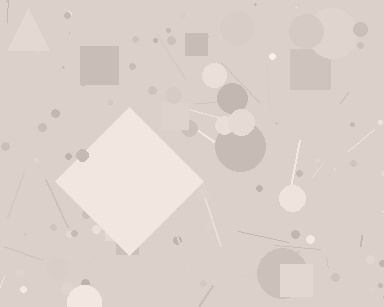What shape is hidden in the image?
A diamond is hidden in the image.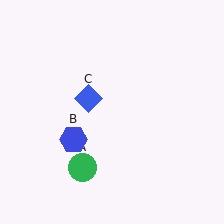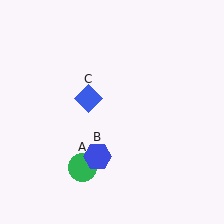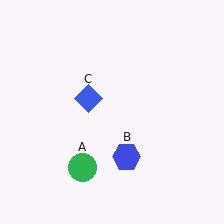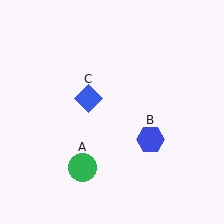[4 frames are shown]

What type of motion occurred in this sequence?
The blue hexagon (object B) rotated counterclockwise around the center of the scene.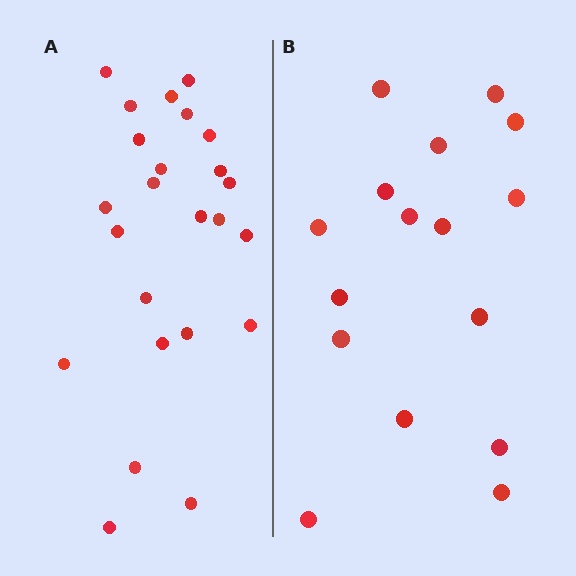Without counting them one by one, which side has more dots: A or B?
Region A (the left region) has more dots.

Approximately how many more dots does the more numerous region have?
Region A has roughly 8 or so more dots than region B.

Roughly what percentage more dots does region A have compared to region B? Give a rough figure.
About 50% more.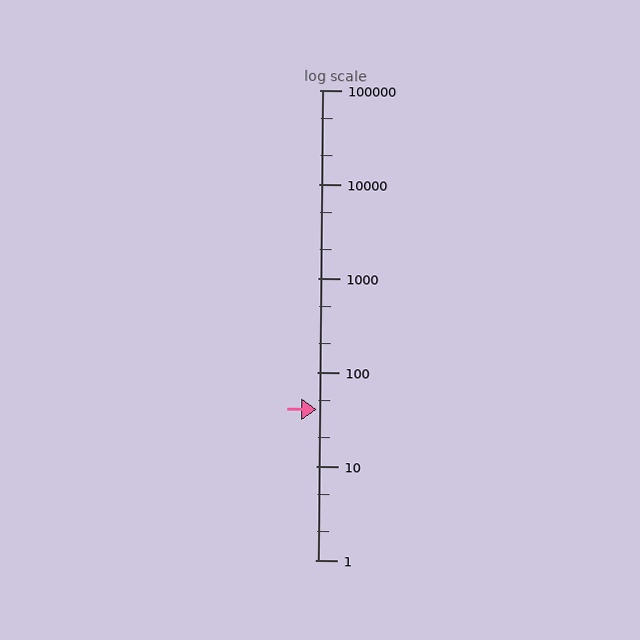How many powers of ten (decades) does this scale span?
The scale spans 5 decades, from 1 to 100000.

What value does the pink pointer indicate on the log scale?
The pointer indicates approximately 40.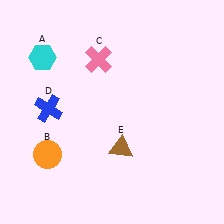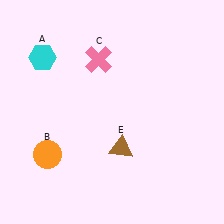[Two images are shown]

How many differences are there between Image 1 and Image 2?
There is 1 difference between the two images.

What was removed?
The blue cross (D) was removed in Image 2.